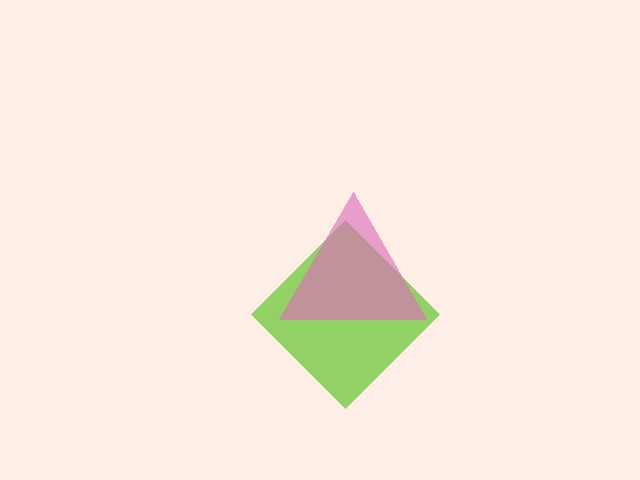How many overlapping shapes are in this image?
There are 2 overlapping shapes in the image.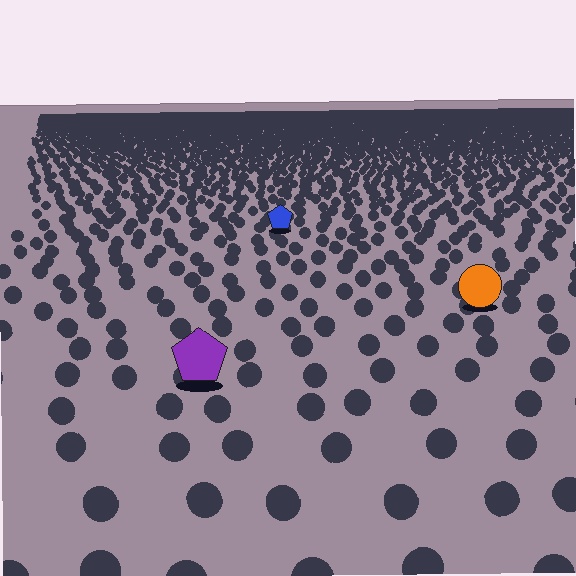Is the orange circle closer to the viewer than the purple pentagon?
No. The purple pentagon is closer — you can tell from the texture gradient: the ground texture is coarser near it.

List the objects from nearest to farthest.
From nearest to farthest: the purple pentagon, the orange circle, the blue pentagon.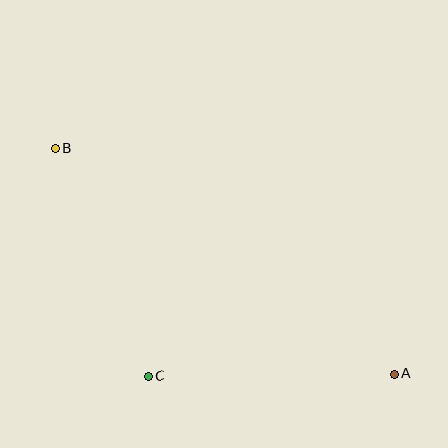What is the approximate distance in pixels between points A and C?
The distance between A and C is approximately 246 pixels.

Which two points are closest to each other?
Points B and C are closest to each other.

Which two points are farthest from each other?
Points A and B are farthest from each other.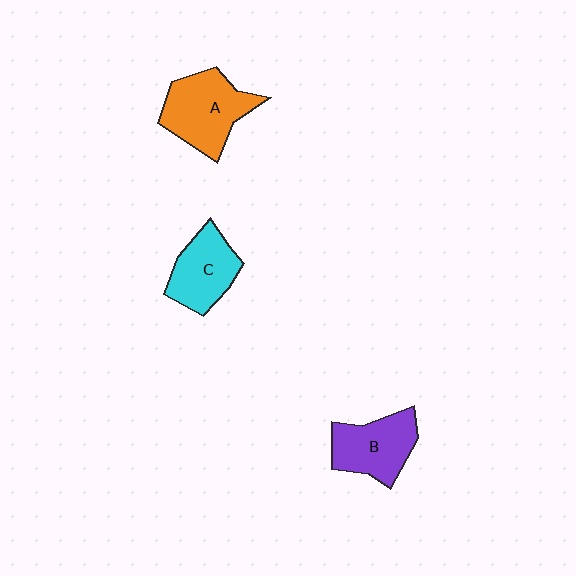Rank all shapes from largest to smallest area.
From largest to smallest: A (orange), B (purple), C (cyan).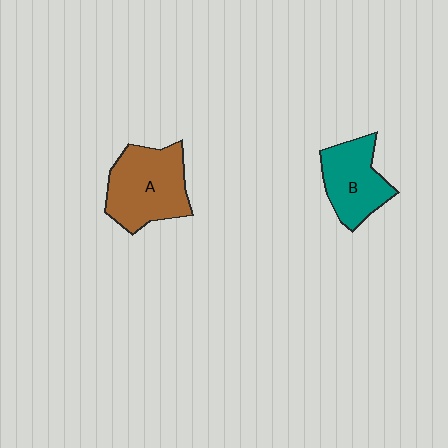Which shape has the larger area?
Shape A (brown).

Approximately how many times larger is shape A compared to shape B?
Approximately 1.3 times.